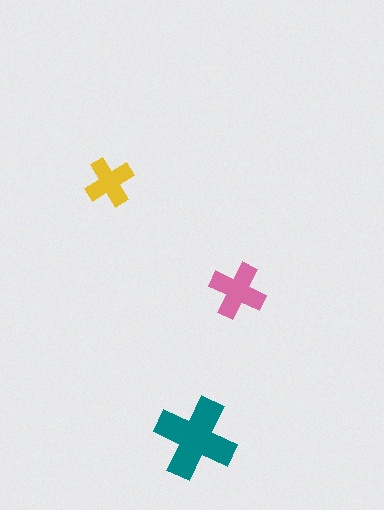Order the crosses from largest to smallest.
the teal one, the pink one, the yellow one.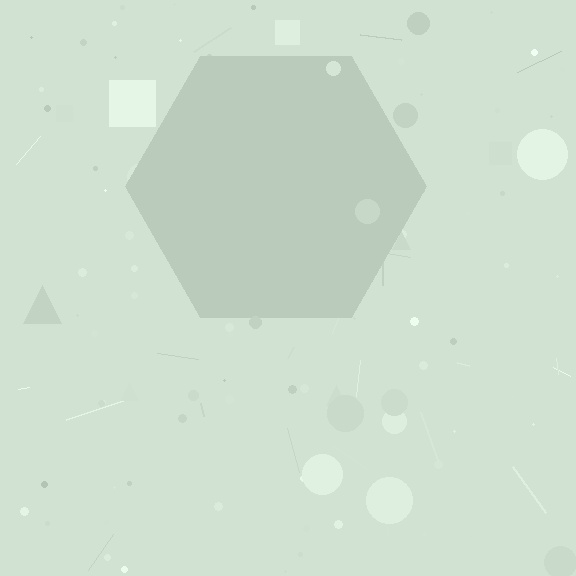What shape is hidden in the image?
A hexagon is hidden in the image.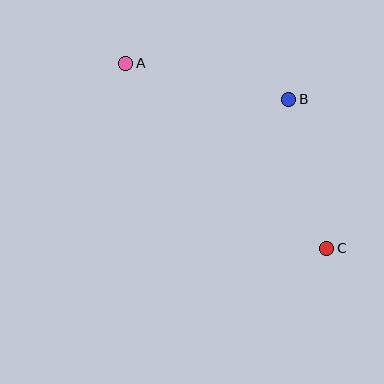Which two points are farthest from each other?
Points A and C are farthest from each other.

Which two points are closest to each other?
Points B and C are closest to each other.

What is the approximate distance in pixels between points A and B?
The distance between A and B is approximately 167 pixels.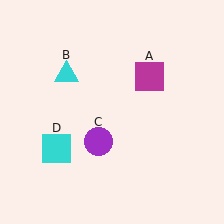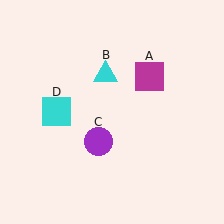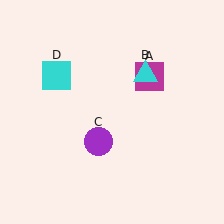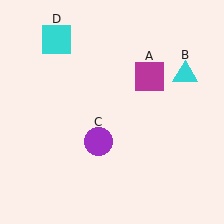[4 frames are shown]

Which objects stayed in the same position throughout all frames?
Magenta square (object A) and purple circle (object C) remained stationary.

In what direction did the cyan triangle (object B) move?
The cyan triangle (object B) moved right.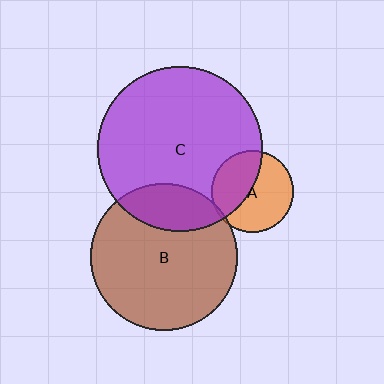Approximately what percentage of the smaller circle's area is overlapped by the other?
Approximately 20%.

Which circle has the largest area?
Circle C (purple).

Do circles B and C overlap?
Yes.